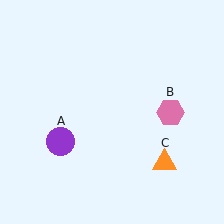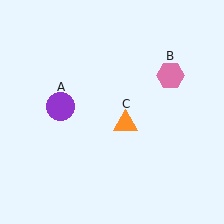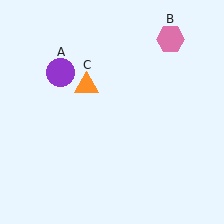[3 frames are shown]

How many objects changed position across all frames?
3 objects changed position: purple circle (object A), pink hexagon (object B), orange triangle (object C).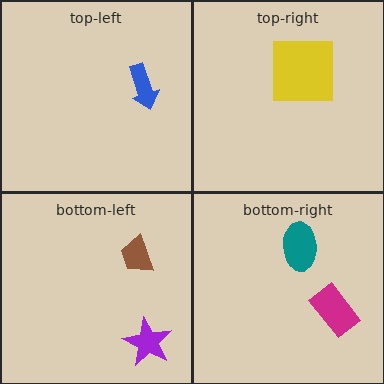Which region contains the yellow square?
The top-right region.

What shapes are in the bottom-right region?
The teal ellipse, the magenta rectangle.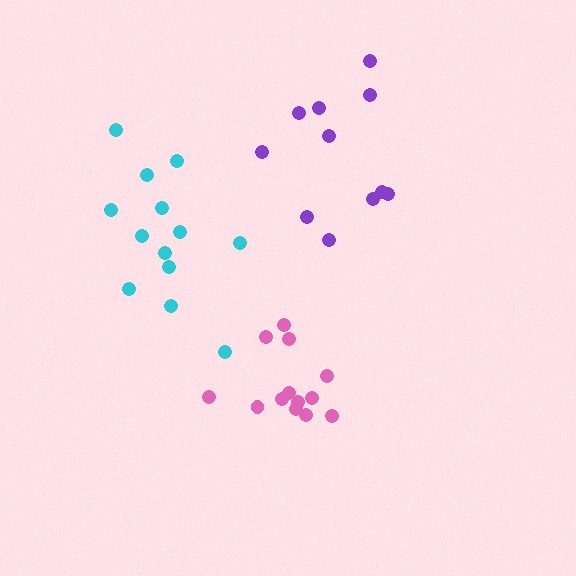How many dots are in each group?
Group 1: 13 dots, Group 2: 11 dots, Group 3: 13 dots (37 total).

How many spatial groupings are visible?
There are 3 spatial groupings.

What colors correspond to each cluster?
The clusters are colored: pink, purple, cyan.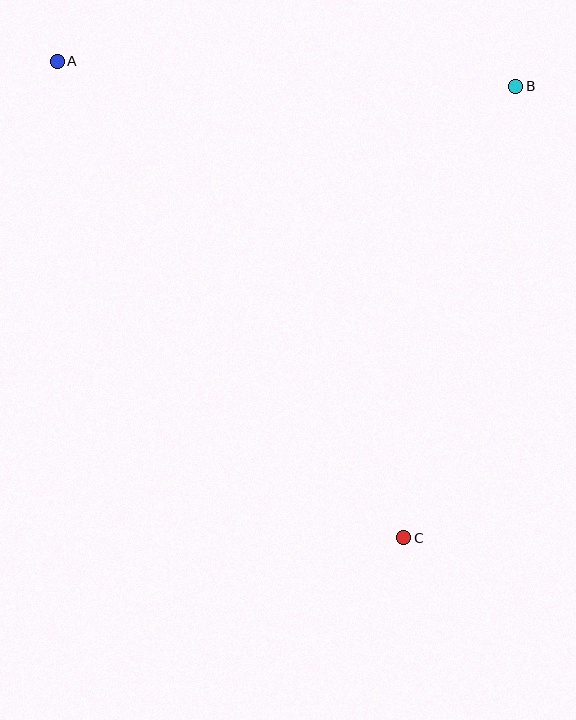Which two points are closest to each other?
Points A and B are closest to each other.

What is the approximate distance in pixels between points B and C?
The distance between B and C is approximately 465 pixels.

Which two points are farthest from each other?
Points A and C are farthest from each other.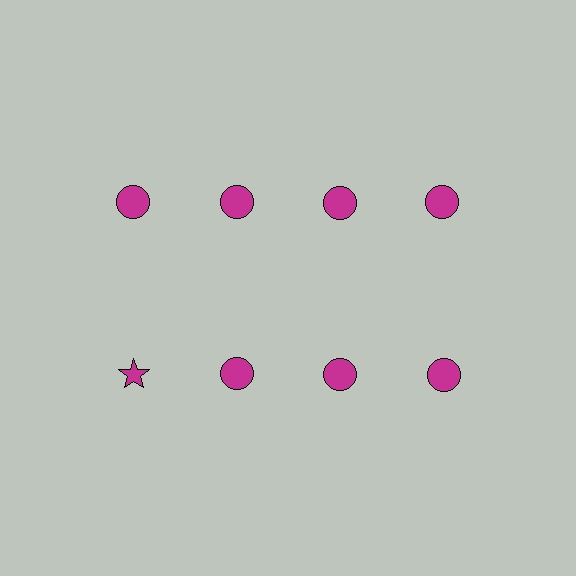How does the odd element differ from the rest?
It has a different shape: star instead of circle.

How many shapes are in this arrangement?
There are 8 shapes arranged in a grid pattern.